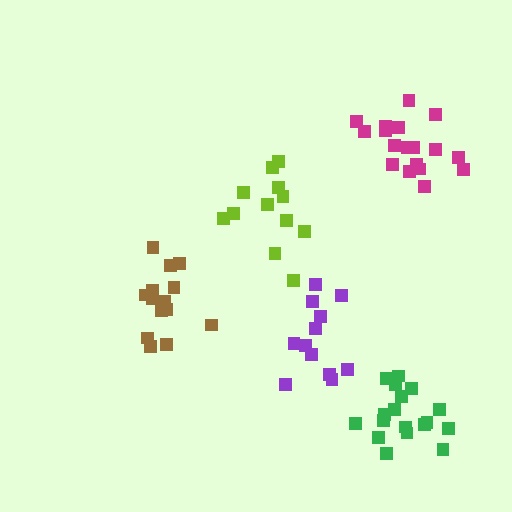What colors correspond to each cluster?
The clusters are colored: brown, magenta, lime, purple, green.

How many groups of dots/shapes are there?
There are 5 groups.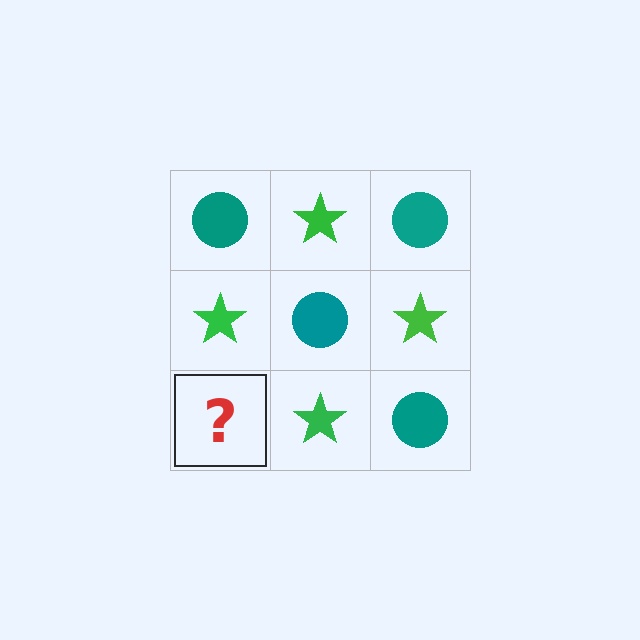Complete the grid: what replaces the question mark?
The question mark should be replaced with a teal circle.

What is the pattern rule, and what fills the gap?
The rule is that it alternates teal circle and green star in a checkerboard pattern. The gap should be filled with a teal circle.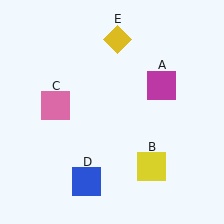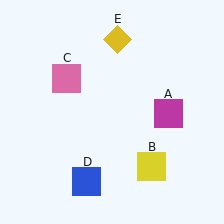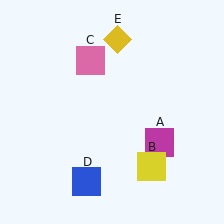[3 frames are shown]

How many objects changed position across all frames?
2 objects changed position: magenta square (object A), pink square (object C).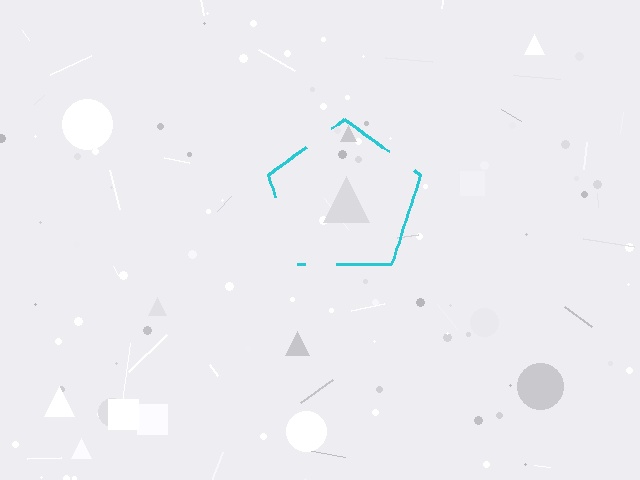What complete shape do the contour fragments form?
The contour fragments form a pentagon.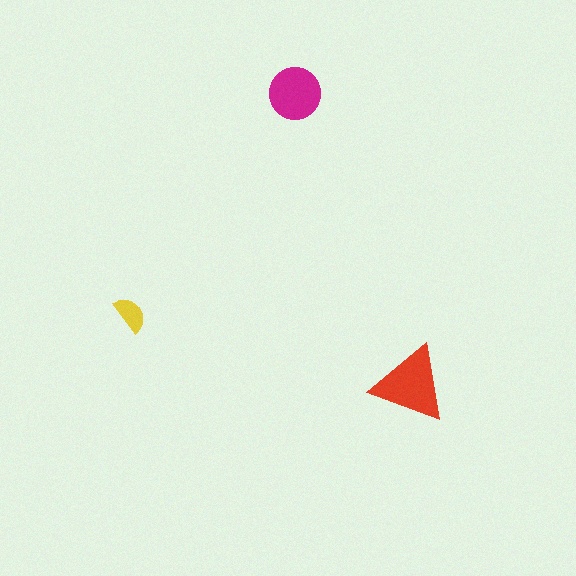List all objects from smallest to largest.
The yellow semicircle, the magenta circle, the red triangle.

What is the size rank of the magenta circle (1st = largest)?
2nd.